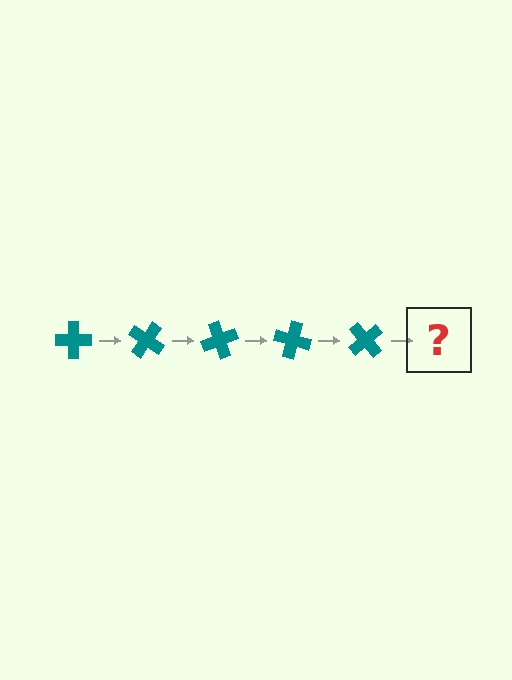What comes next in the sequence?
The next element should be a teal cross rotated 175 degrees.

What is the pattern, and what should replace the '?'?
The pattern is that the cross rotates 35 degrees each step. The '?' should be a teal cross rotated 175 degrees.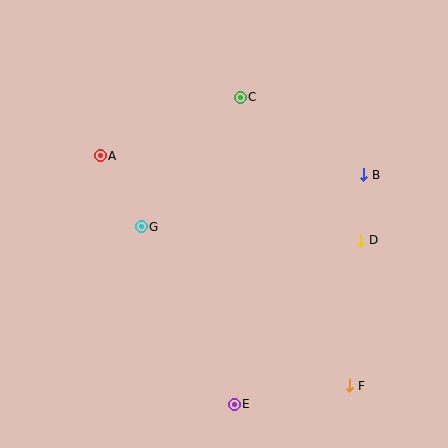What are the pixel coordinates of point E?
Point E is at (234, 404).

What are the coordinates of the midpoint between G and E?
The midpoint between G and E is at (188, 316).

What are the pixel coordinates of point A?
Point A is at (100, 156).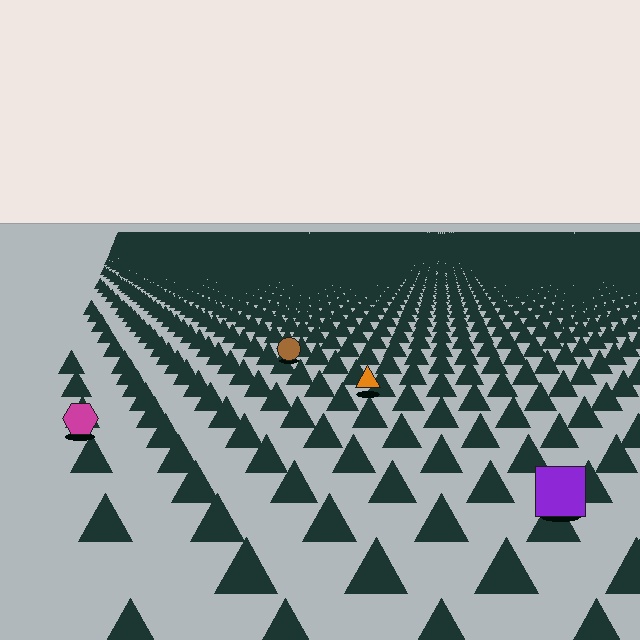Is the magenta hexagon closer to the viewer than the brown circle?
Yes. The magenta hexagon is closer — you can tell from the texture gradient: the ground texture is coarser near it.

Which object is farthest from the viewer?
The brown circle is farthest from the viewer. It appears smaller and the ground texture around it is denser.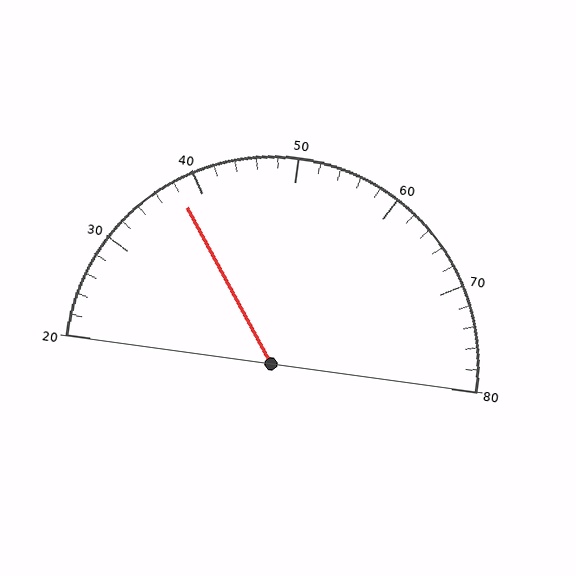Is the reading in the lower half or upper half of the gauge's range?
The reading is in the lower half of the range (20 to 80).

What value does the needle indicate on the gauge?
The needle indicates approximately 38.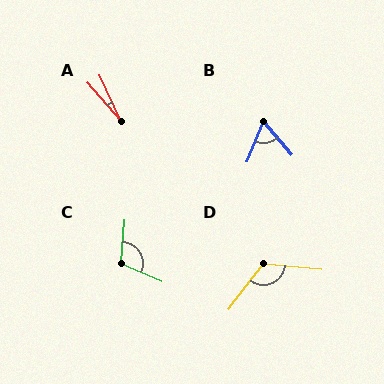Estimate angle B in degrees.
Approximately 62 degrees.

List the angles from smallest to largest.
A (17°), B (62°), C (109°), D (123°).